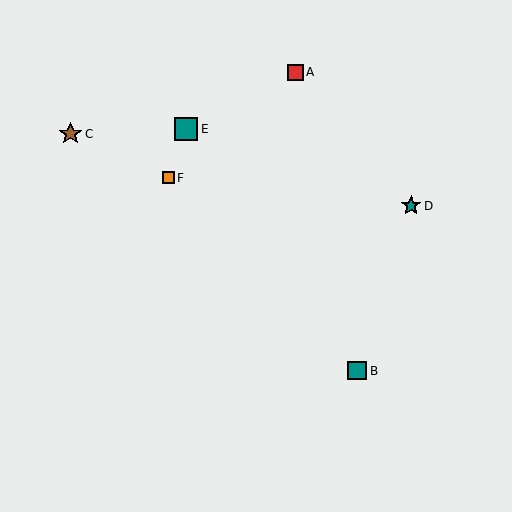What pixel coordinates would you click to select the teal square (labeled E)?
Click at (186, 129) to select the teal square E.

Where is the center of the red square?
The center of the red square is at (295, 72).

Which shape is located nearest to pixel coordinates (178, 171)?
The orange square (labeled F) at (168, 178) is nearest to that location.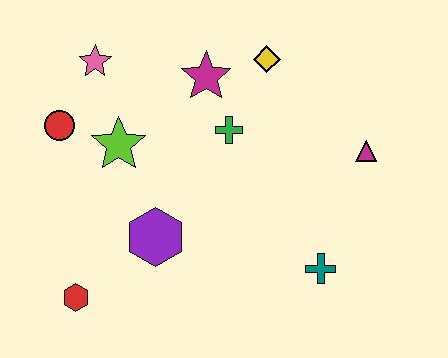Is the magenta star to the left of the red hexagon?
No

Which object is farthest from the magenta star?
The red hexagon is farthest from the magenta star.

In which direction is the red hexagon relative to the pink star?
The red hexagon is below the pink star.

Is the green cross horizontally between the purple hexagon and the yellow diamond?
Yes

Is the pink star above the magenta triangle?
Yes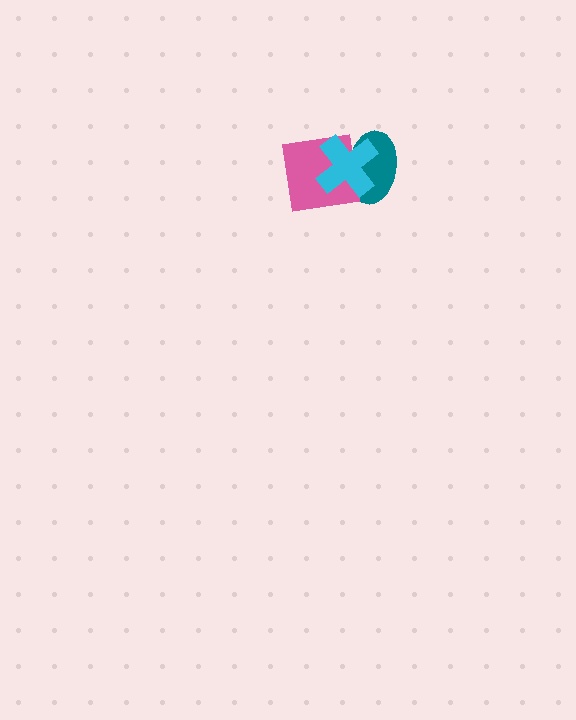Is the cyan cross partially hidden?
No, no other shape covers it.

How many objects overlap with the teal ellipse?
2 objects overlap with the teal ellipse.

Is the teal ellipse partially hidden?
Yes, it is partially covered by another shape.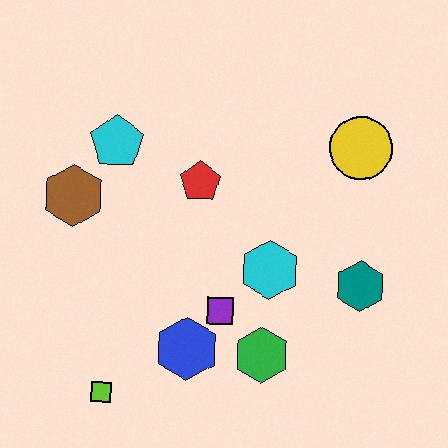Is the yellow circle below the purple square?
No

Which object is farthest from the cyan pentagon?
The teal hexagon is farthest from the cyan pentagon.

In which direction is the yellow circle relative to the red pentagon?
The yellow circle is to the right of the red pentagon.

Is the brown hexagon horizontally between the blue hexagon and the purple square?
No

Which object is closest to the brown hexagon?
The cyan pentagon is closest to the brown hexagon.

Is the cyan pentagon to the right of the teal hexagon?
No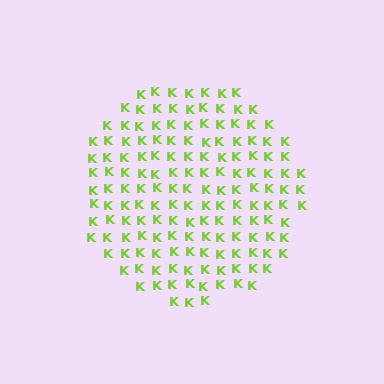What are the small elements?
The small elements are letter K's.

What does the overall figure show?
The overall figure shows a circle.